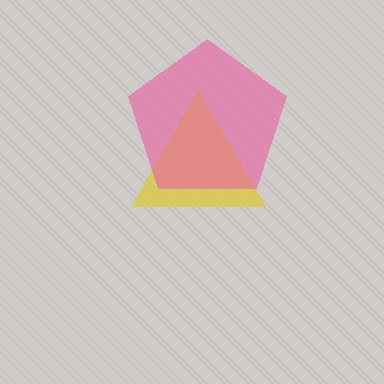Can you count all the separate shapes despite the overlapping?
Yes, there are 2 separate shapes.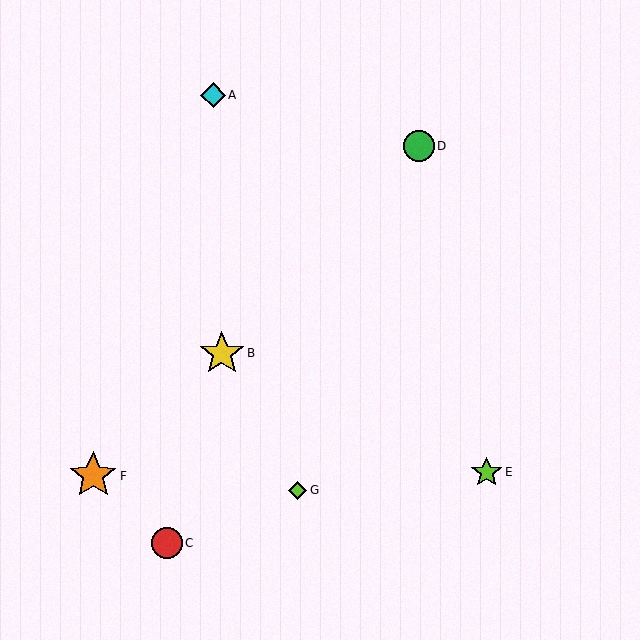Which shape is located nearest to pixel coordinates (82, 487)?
The orange star (labeled F) at (93, 476) is nearest to that location.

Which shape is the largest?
The orange star (labeled F) is the largest.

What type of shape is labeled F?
Shape F is an orange star.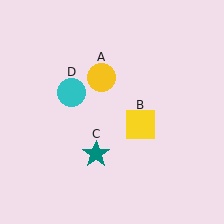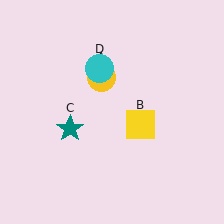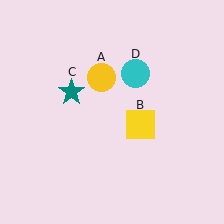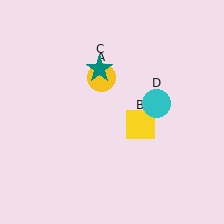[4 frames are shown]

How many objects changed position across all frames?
2 objects changed position: teal star (object C), cyan circle (object D).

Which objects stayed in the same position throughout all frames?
Yellow circle (object A) and yellow square (object B) remained stationary.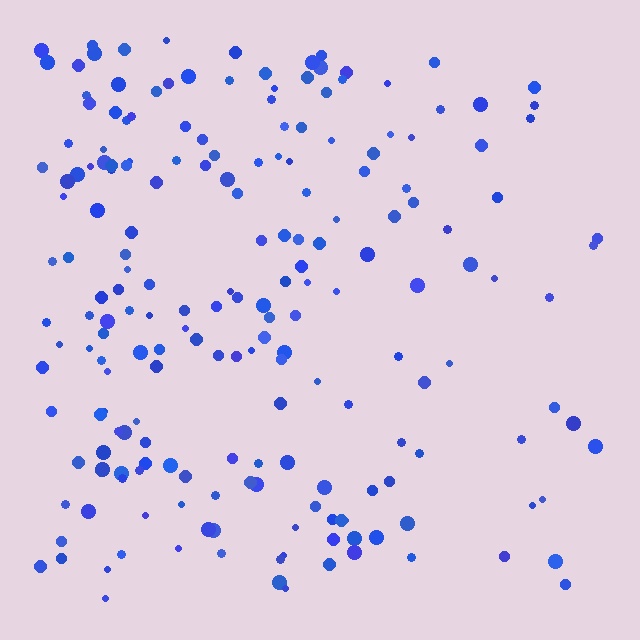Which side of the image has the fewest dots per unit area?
The right.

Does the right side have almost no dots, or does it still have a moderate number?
Still a moderate number, just noticeably fewer than the left.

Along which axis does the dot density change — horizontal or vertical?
Horizontal.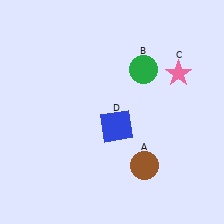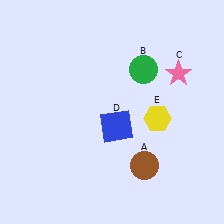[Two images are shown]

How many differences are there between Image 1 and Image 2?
There is 1 difference between the two images.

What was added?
A yellow hexagon (E) was added in Image 2.